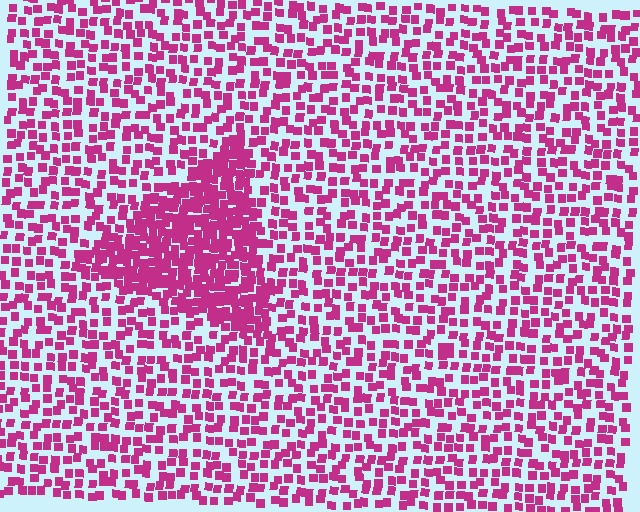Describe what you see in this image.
The image contains small magenta elements arranged at two different densities. A triangle-shaped region is visible where the elements are more densely packed than the surrounding area.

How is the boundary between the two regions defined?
The boundary is defined by a change in element density (approximately 2.2x ratio). All elements are the same color, size, and shape.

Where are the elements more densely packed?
The elements are more densely packed inside the triangle boundary.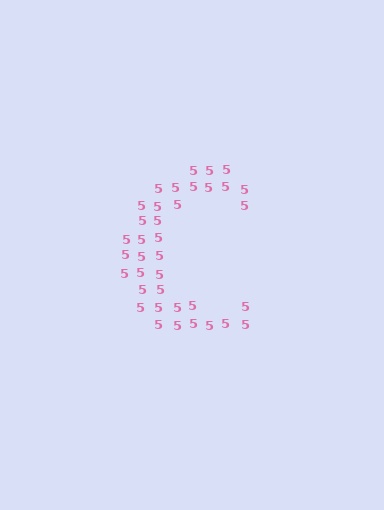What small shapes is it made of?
It is made of small digit 5's.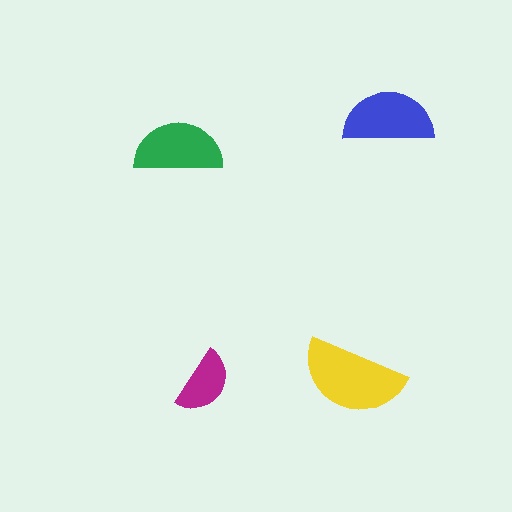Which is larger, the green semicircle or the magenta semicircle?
The green one.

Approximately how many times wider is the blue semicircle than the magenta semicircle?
About 1.5 times wider.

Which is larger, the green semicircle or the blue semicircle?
The blue one.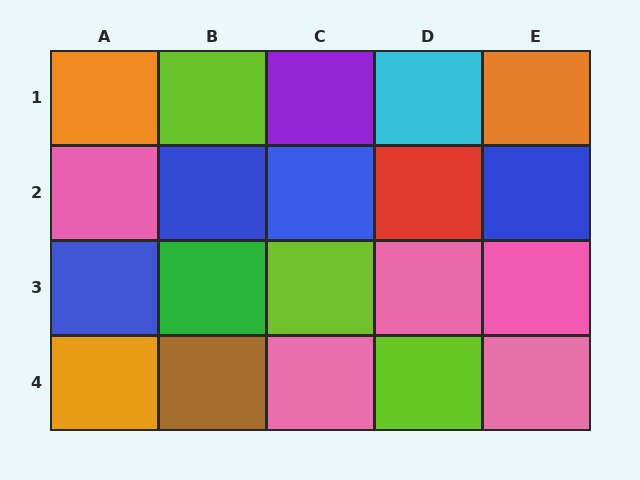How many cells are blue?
4 cells are blue.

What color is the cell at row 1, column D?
Cyan.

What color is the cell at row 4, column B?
Brown.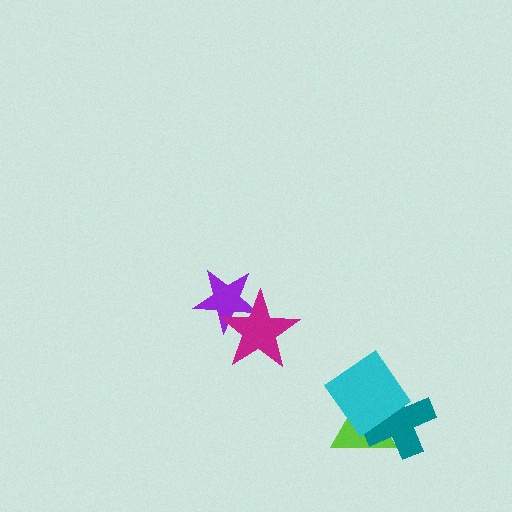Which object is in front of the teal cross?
The cyan diamond is in front of the teal cross.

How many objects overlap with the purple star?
1 object overlaps with the purple star.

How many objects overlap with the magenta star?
1 object overlaps with the magenta star.